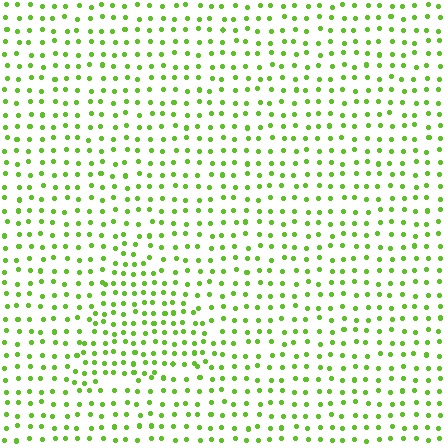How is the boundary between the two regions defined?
The boundary is defined by a change in element density (approximately 1.5x ratio). All elements are the same color, size, and shape.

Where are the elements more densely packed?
The elements are more densely packed inside the triangle boundary.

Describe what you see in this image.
The image contains small lime elements arranged at two different densities. A triangle-shaped region is visible where the elements are more densely packed than the surrounding area.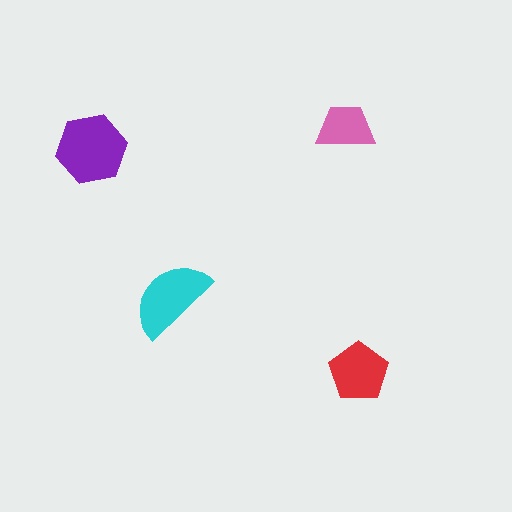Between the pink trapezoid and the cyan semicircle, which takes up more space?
The cyan semicircle.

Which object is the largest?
The purple hexagon.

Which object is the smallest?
The pink trapezoid.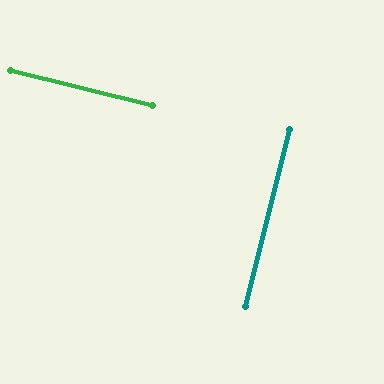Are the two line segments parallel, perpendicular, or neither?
Perpendicular — they meet at approximately 90°.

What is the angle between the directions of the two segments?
Approximately 90 degrees.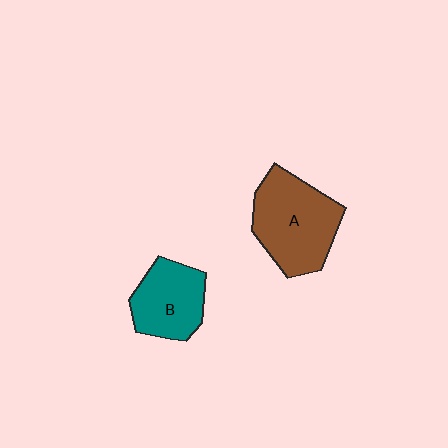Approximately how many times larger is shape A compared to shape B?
Approximately 1.4 times.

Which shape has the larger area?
Shape A (brown).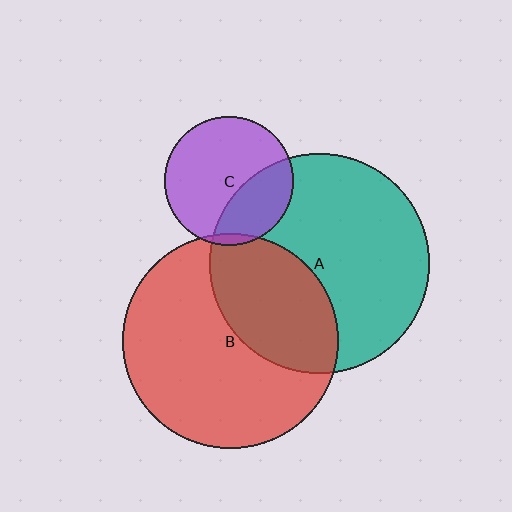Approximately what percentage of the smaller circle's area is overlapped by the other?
Approximately 5%.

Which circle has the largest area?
Circle A (teal).